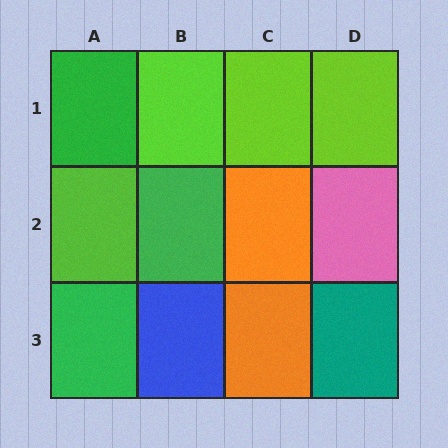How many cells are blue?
1 cell is blue.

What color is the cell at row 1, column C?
Lime.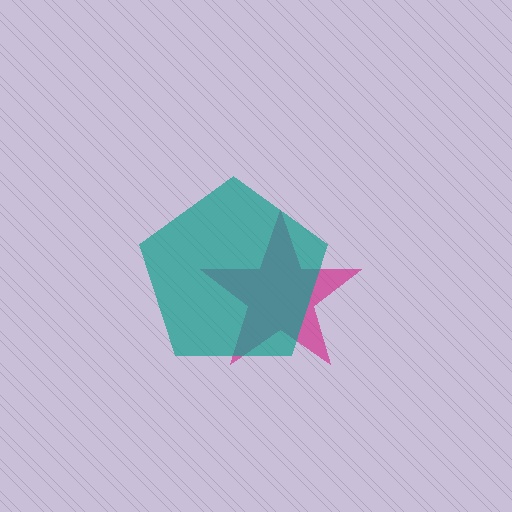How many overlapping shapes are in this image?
There are 2 overlapping shapes in the image.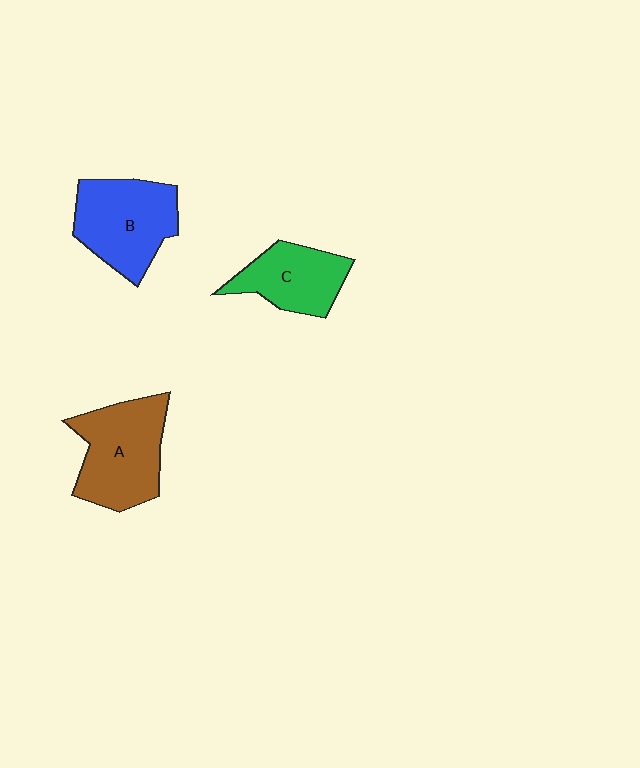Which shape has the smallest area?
Shape C (green).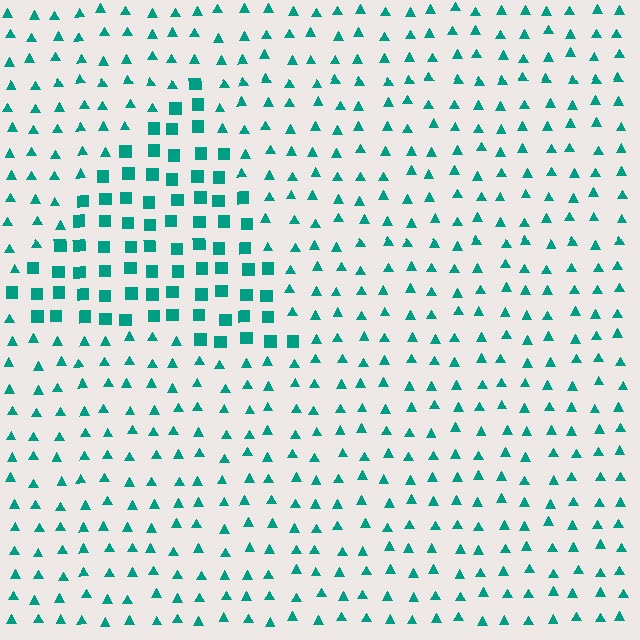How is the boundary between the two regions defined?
The boundary is defined by a change in element shape: squares inside vs. triangles outside. All elements share the same color and spacing.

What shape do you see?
I see a triangle.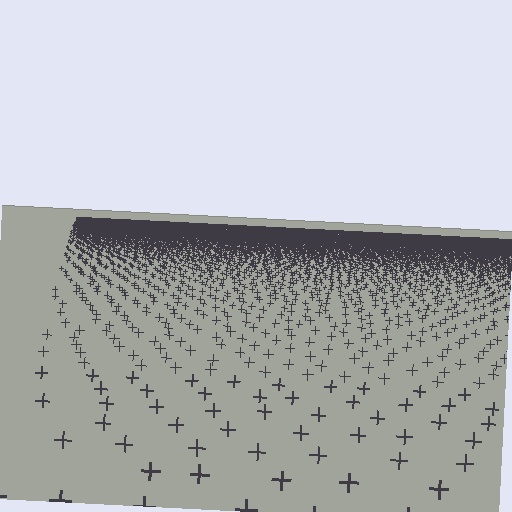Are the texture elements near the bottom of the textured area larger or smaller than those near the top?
Larger. Near the bottom, elements are closer to the viewer and appear at a bigger on-screen size.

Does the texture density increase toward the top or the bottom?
Density increases toward the top.